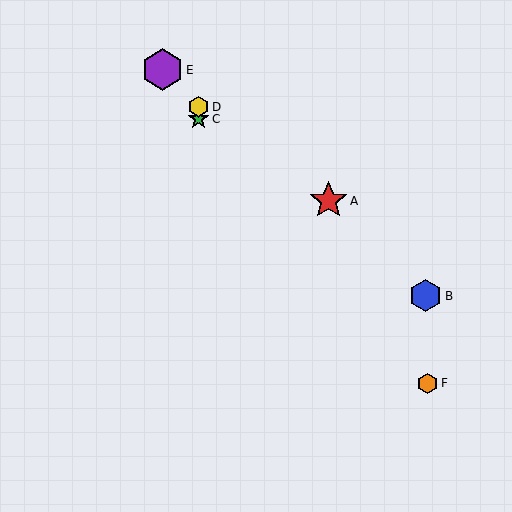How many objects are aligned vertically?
2 objects (C, D) are aligned vertically.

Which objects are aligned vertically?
Objects C, D are aligned vertically.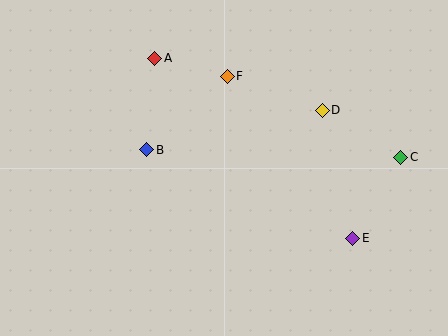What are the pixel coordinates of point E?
Point E is at (353, 238).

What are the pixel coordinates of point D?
Point D is at (322, 110).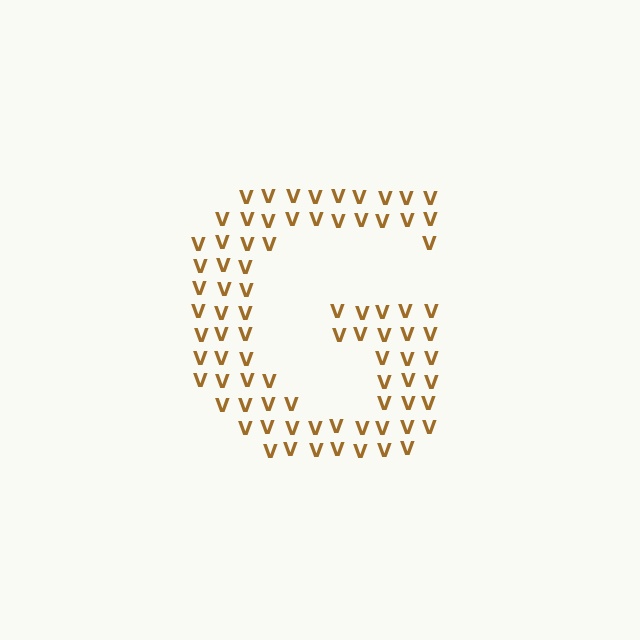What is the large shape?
The large shape is the letter G.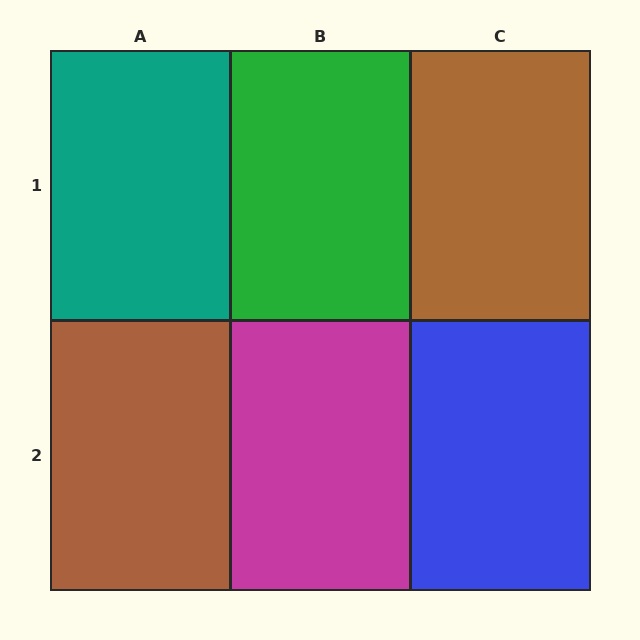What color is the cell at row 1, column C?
Brown.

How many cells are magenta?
1 cell is magenta.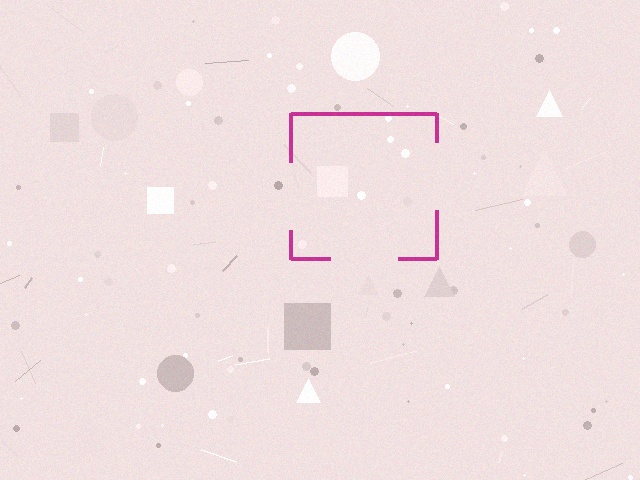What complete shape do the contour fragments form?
The contour fragments form a square.